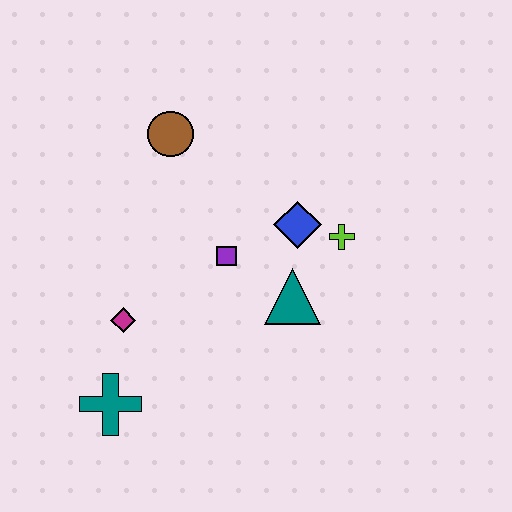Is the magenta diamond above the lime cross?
No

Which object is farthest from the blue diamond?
The teal cross is farthest from the blue diamond.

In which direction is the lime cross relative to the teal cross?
The lime cross is to the right of the teal cross.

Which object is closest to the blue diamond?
The lime cross is closest to the blue diamond.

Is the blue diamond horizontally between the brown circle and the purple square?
No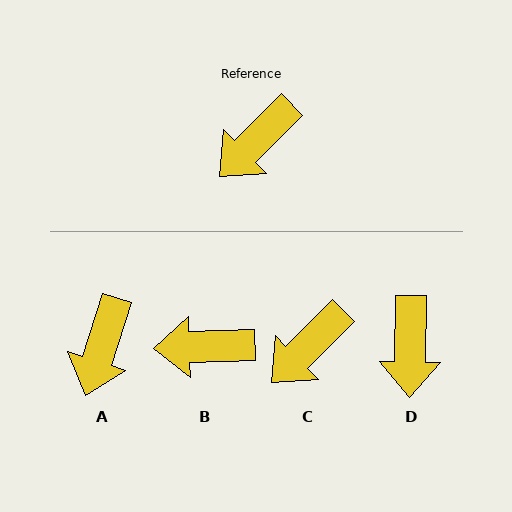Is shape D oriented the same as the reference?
No, it is off by about 44 degrees.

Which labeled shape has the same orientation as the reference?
C.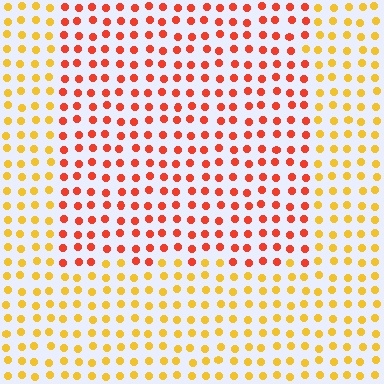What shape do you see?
I see a rectangle.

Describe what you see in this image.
The image is filled with small yellow elements in a uniform arrangement. A rectangle-shaped region is visible where the elements are tinted to a slightly different hue, forming a subtle color boundary.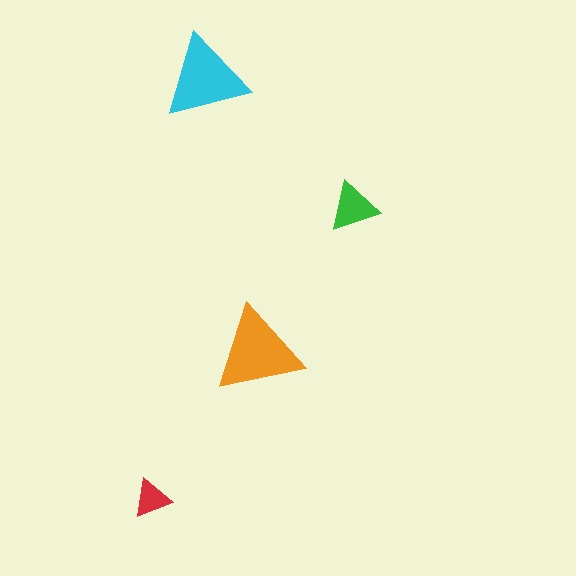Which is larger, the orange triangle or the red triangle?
The orange one.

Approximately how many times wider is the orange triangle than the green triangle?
About 1.5 times wider.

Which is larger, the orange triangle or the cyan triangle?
The orange one.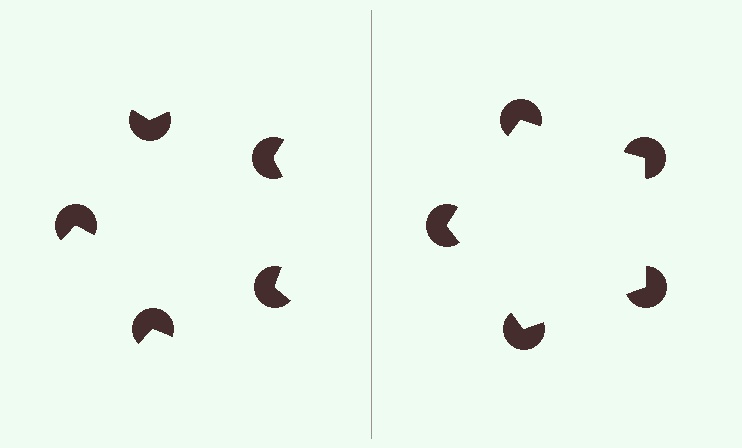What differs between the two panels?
The pac-man discs are positioned identically on both sides; only the wedge orientations differ. On the right they align to a pentagon; on the left they are misaligned.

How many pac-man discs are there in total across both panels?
10 — 5 on each side.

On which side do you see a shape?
An illusory pentagon appears on the right side. On the left side the wedge cuts are rotated, so no coherent shape forms.